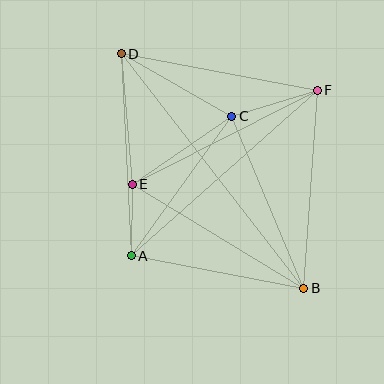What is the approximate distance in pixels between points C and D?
The distance between C and D is approximately 127 pixels.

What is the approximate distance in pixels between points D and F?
The distance between D and F is approximately 200 pixels.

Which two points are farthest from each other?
Points B and D are farthest from each other.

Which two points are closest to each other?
Points A and E are closest to each other.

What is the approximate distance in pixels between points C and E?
The distance between C and E is approximately 121 pixels.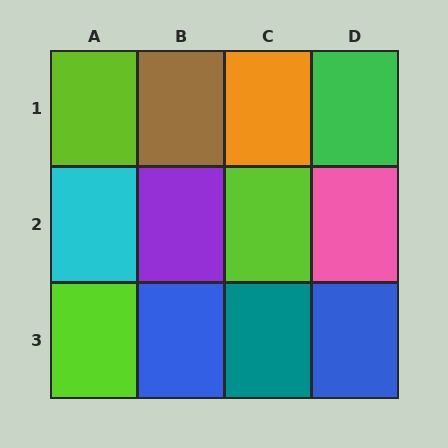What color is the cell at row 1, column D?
Green.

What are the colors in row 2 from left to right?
Cyan, purple, lime, pink.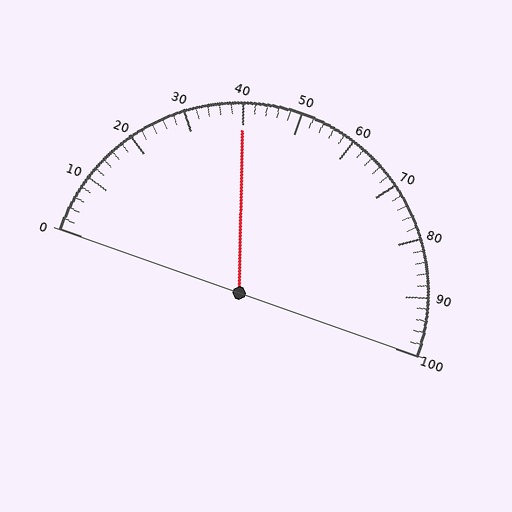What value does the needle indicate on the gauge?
The needle indicates approximately 40.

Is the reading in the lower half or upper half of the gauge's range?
The reading is in the lower half of the range (0 to 100).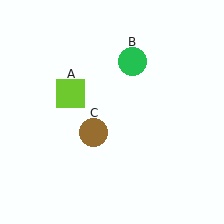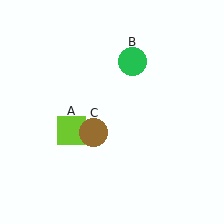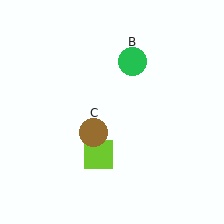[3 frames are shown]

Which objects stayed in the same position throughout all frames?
Green circle (object B) and brown circle (object C) remained stationary.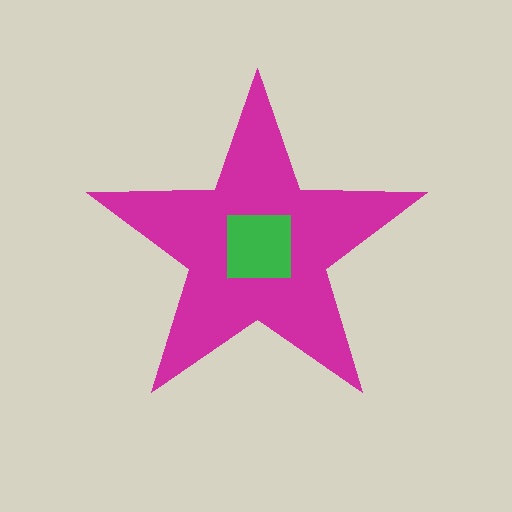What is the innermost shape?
The green square.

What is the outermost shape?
The magenta star.